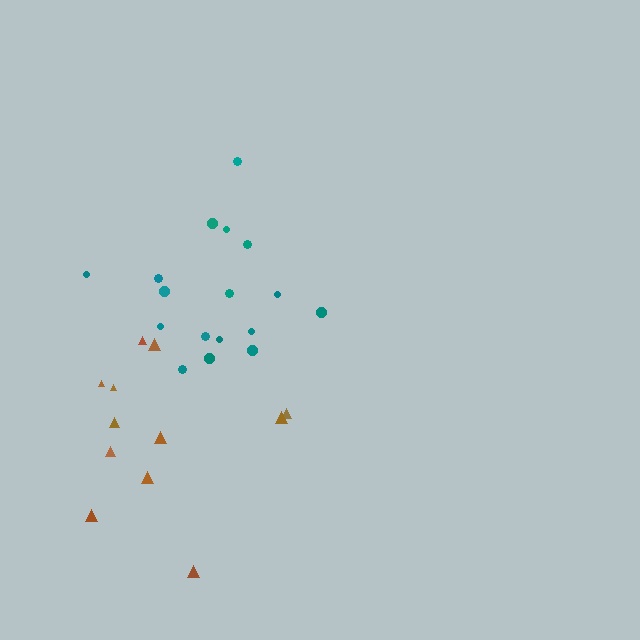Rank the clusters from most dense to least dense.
teal, brown.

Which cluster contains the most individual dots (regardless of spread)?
Teal (17).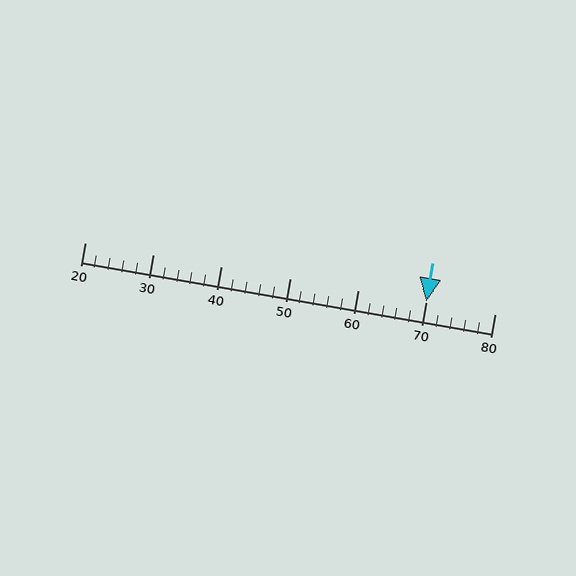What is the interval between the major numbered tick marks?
The major tick marks are spaced 10 units apart.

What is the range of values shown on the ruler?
The ruler shows values from 20 to 80.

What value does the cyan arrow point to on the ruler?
The cyan arrow points to approximately 70.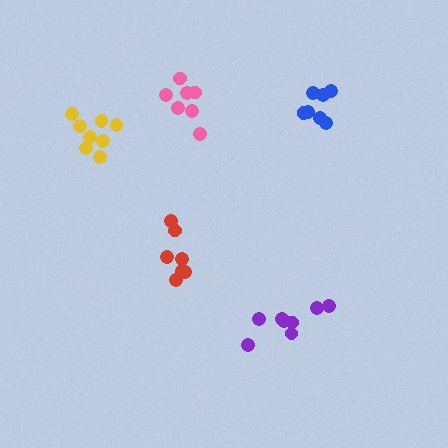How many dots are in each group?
Group 1: 8 dots, Group 2: 7 dots, Group 3: 8 dots, Group 4: 7 dots, Group 5: 7 dots (37 total).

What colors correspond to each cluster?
The clusters are colored: purple, pink, yellow, red, blue.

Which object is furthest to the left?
The yellow cluster is leftmost.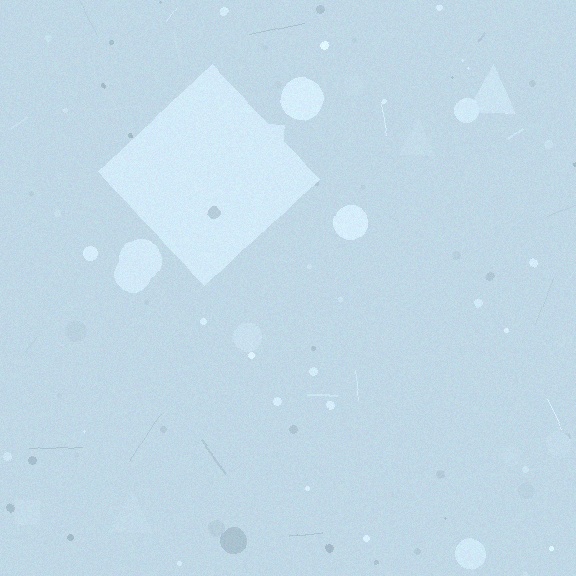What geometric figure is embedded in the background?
A diamond is embedded in the background.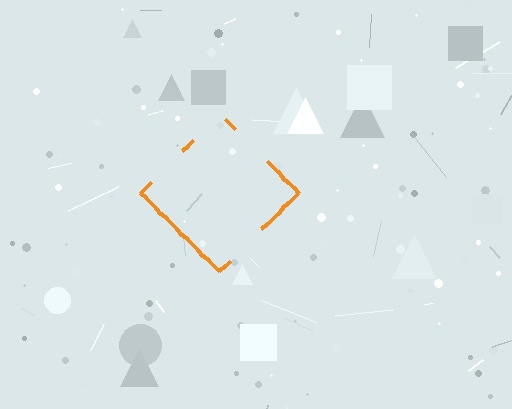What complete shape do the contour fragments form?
The contour fragments form a diamond.